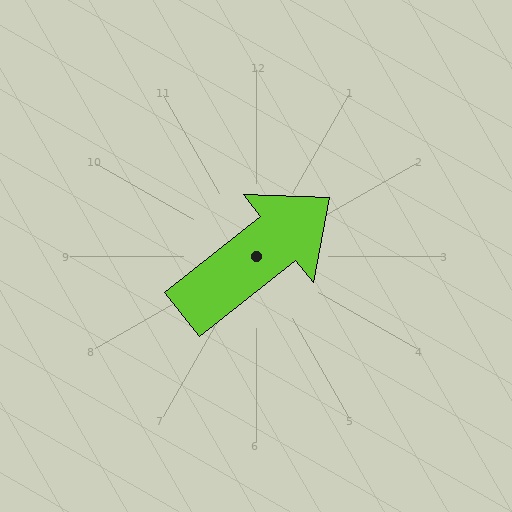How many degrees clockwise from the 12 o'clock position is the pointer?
Approximately 52 degrees.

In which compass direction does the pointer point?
Northeast.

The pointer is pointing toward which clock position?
Roughly 2 o'clock.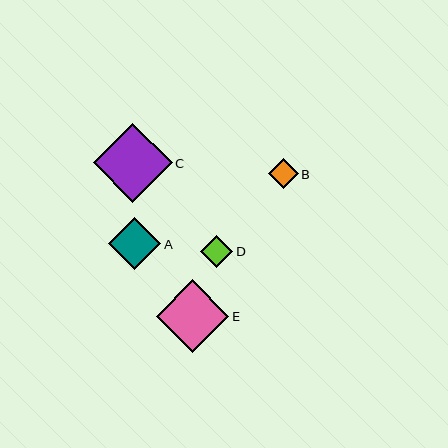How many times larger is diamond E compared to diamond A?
Diamond E is approximately 1.4 times the size of diamond A.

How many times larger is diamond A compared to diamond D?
Diamond A is approximately 1.6 times the size of diamond D.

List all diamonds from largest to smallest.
From largest to smallest: C, E, A, D, B.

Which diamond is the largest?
Diamond C is the largest with a size of approximately 79 pixels.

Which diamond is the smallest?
Diamond B is the smallest with a size of approximately 30 pixels.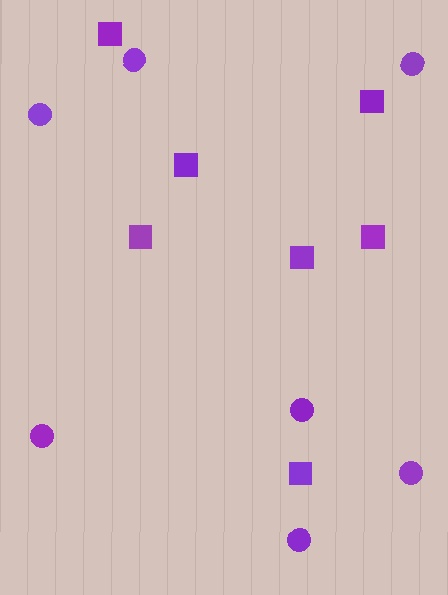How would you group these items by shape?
There are 2 groups: one group of circles (7) and one group of squares (7).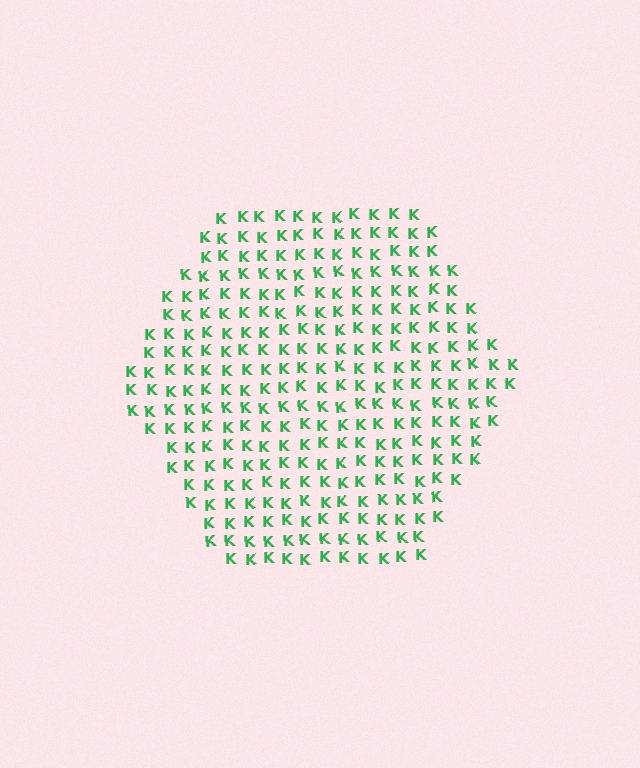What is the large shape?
The large shape is a hexagon.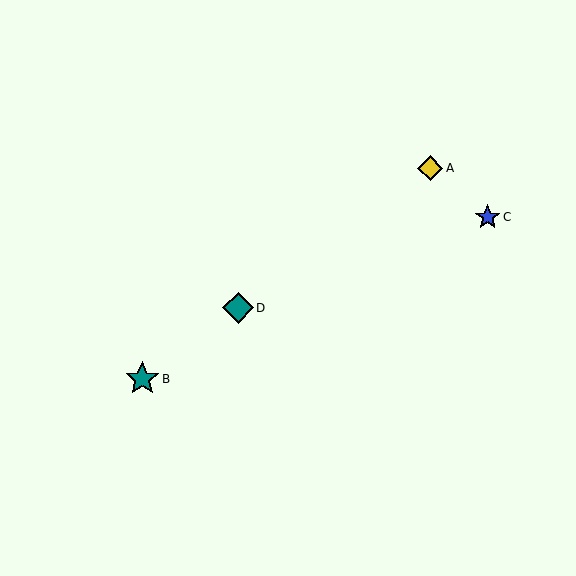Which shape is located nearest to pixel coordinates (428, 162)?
The yellow diamond (labeled A) at (430, 168) is nearest to that location.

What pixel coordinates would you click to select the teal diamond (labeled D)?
Click at (238, 308) to select the teal diamond D.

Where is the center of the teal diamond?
The center of the teal diamond is at (238, 308).